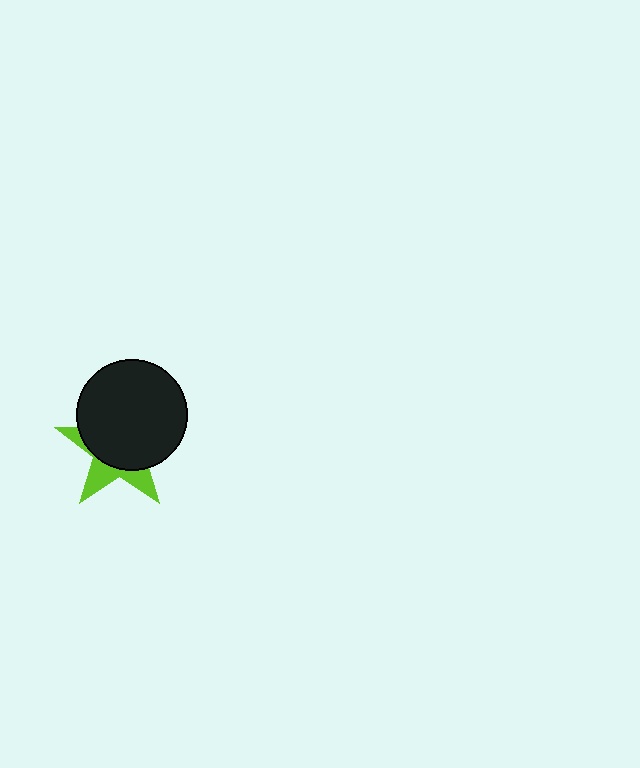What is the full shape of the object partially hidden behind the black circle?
The partially hidden object is a lime star.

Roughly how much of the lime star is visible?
A small part of it is visible (roughly 32%).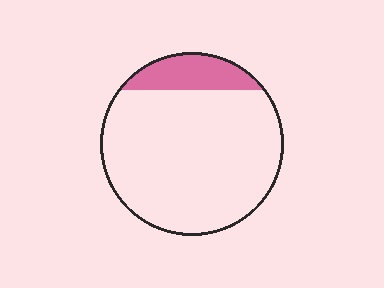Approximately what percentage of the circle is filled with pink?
Approximately 15%.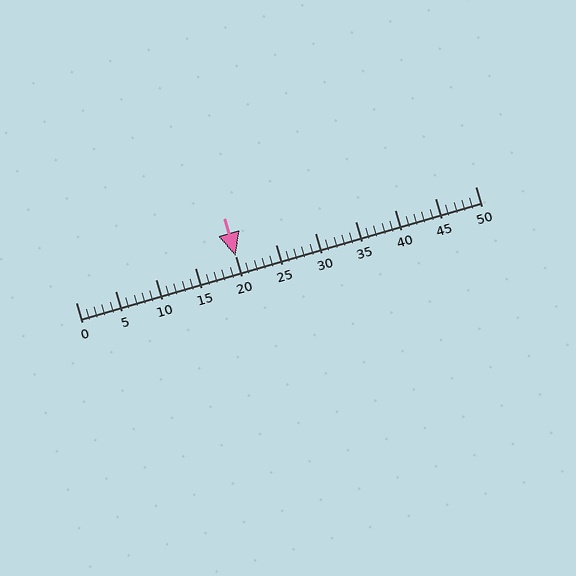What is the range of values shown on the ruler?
The ruler shows values from 0 to 50.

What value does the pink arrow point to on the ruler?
The pink arrow points to approximately 20.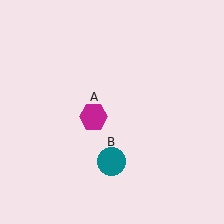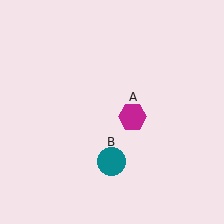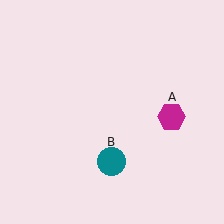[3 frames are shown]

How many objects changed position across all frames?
1 object changed position: magenta hexagon (object A).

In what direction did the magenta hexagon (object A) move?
The magenta hexagon (object A) moved right.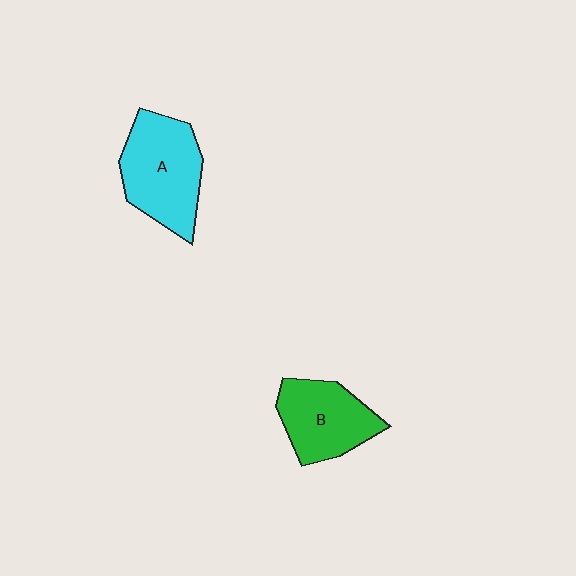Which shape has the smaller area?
Shape B (green).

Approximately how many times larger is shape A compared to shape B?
Approximately 1.2 times.